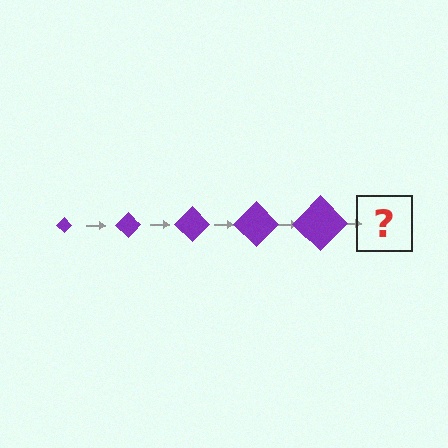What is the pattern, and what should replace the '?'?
The pattern is that the diamond gets progressively larger each step. The '?' should be a purple diamond, larger than the previous one.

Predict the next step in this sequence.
The next step is a purple diamond, larger than the previous one.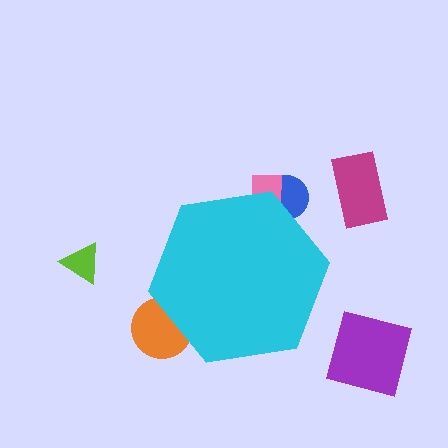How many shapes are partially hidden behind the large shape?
3 shapes are partially hidden.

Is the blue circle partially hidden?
Yes, the blue circle is partially hidden behind the cyan hexagon.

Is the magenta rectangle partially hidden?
No, the magenta rectangle is fully visible.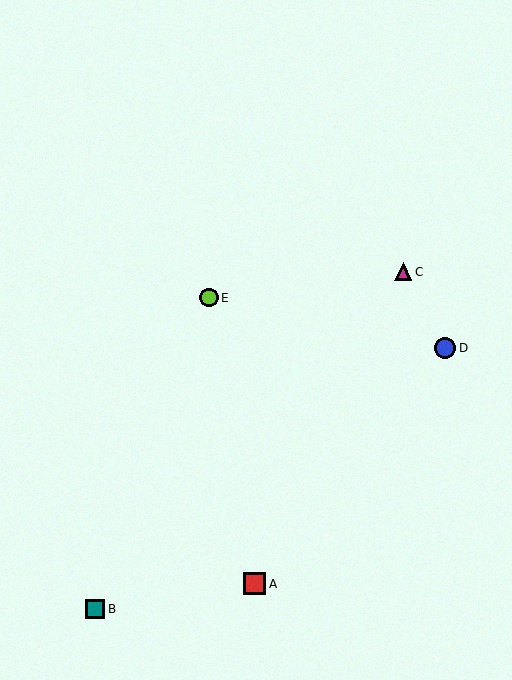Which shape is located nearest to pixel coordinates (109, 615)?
The teal square (labeled B) at (95, 609) is nearest to that location.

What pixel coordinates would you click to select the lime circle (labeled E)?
Click at (209, 298) to select the lime circle E.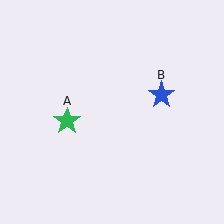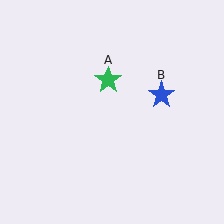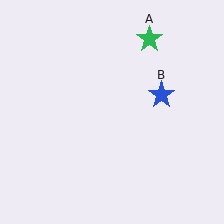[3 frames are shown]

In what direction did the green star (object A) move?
The green star (object A) moved up and to the right.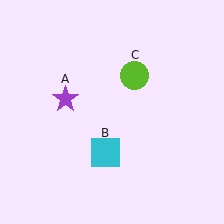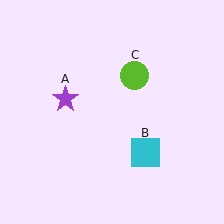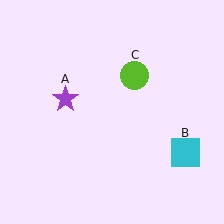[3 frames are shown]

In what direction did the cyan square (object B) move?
The cyan square (object B) moved right.